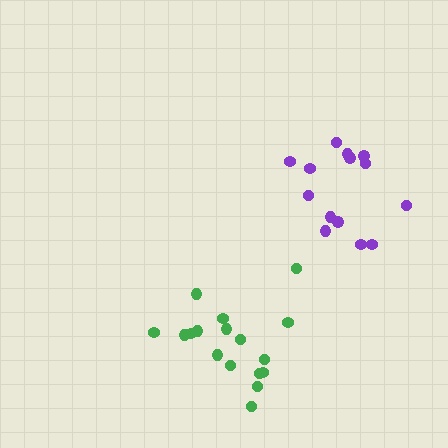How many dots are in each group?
Group 1: 17 dots, Group 2: 14 dots (31 total).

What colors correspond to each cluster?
The clusters are colored: green, purple.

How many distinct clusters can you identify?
There are 2 distinct clusters.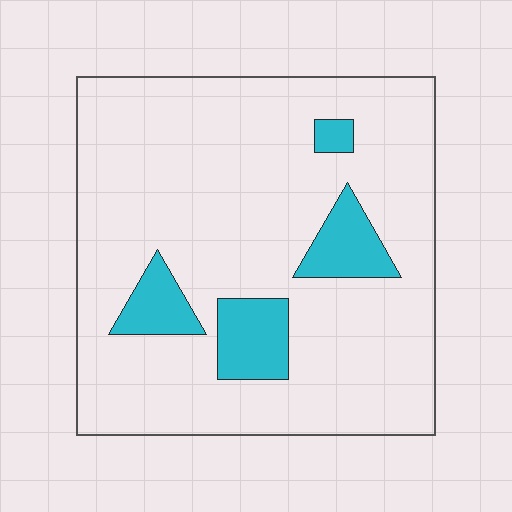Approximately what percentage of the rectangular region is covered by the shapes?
Approximately 15%.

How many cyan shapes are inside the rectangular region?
4.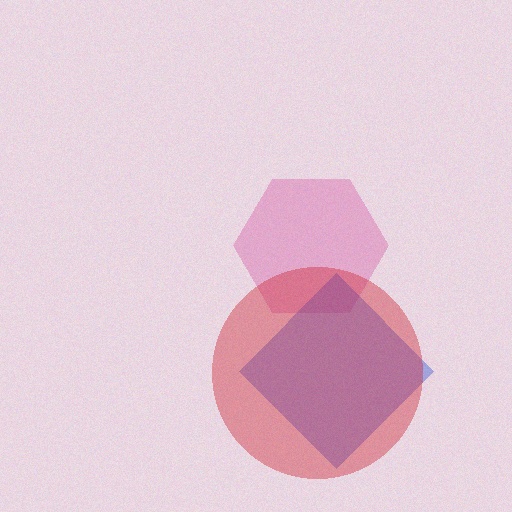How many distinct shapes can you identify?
There are 3 distinct shapes: a pink hexagon, a blue diamond, a red circle.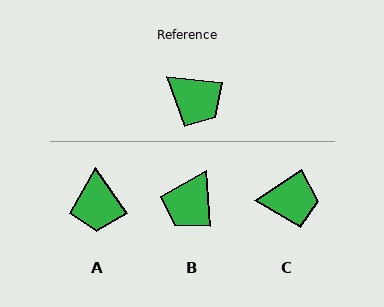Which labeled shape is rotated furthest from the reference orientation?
B, about 81 degrees away.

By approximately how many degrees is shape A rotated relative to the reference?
Approximately 49 degrees clockwise.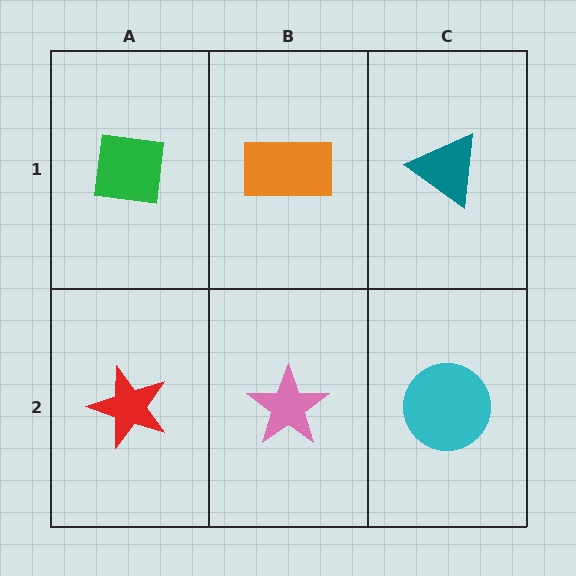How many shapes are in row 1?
3 shapes.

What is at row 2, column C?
A cyan circle.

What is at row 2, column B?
A pink star.